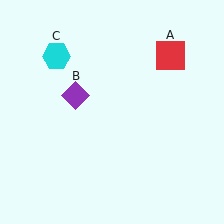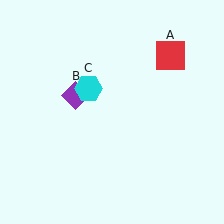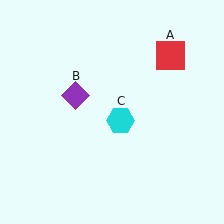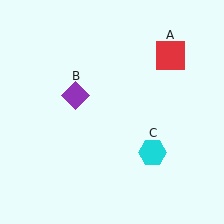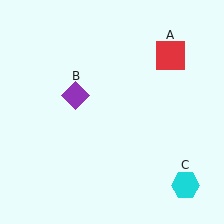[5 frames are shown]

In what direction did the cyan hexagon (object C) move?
The cyan hexagon (object C) moved down and to the right.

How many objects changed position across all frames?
1 object changed position: cyan hexagon (object C).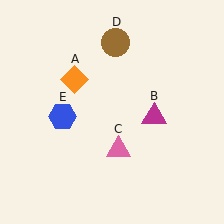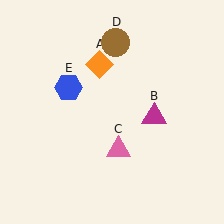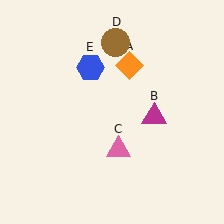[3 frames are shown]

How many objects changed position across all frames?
2 objects changed position: orange diamond (object A), blue hexagon (object E).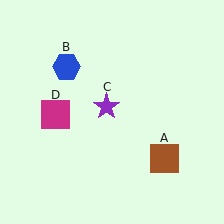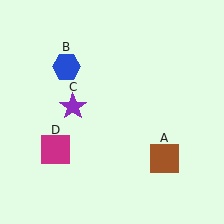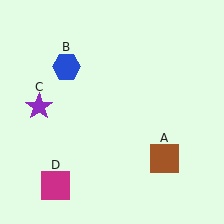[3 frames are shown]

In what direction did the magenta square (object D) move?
The magenta square (object D) moved down.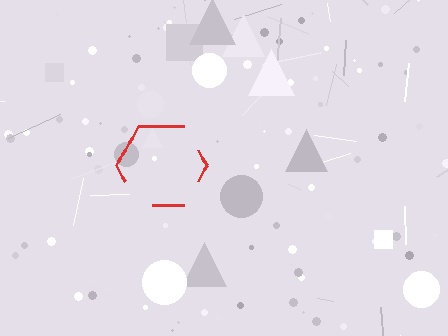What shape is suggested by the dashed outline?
The dashed outline suggests a hexagon.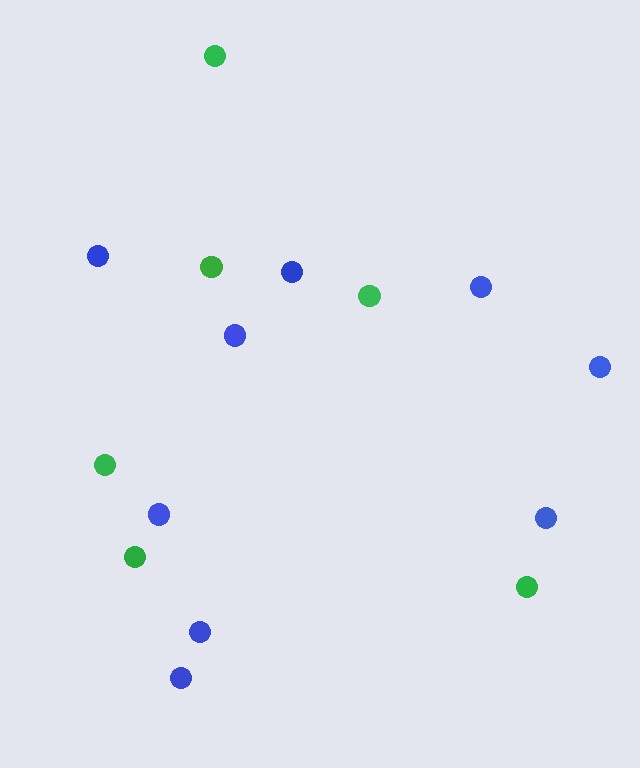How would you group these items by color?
There are 2 groups: one group of blue circles (9) and one group of green circles (6).